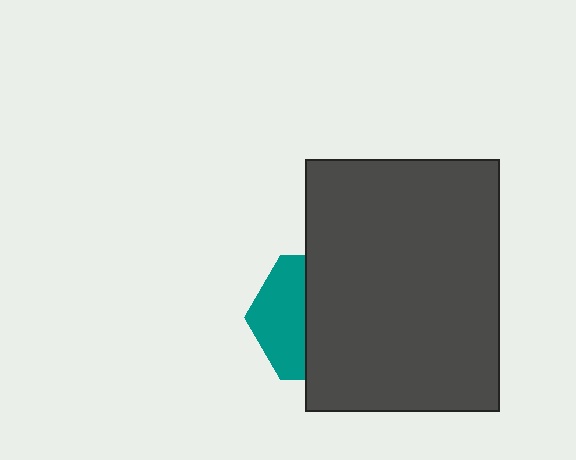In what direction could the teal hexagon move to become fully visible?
The teal hexagon could move left. That would shift it out from behind the dark gray rectangle entirely.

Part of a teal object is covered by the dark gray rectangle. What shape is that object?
It is a hexagon.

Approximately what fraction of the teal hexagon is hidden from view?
Roughly 60% of the teal hexagon is hidden behind the dark gray rectangle.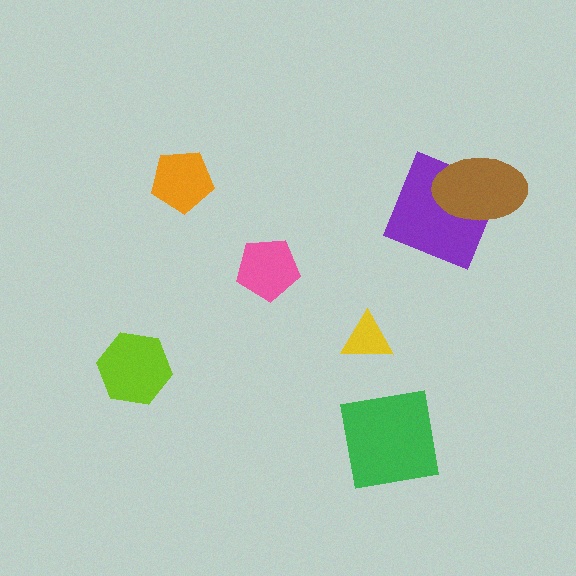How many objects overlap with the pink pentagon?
0 objects overlap with the pink pentagon.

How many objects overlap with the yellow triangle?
0 objects overlap with the yellow triangle.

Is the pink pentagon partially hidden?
No, no other shape covers it.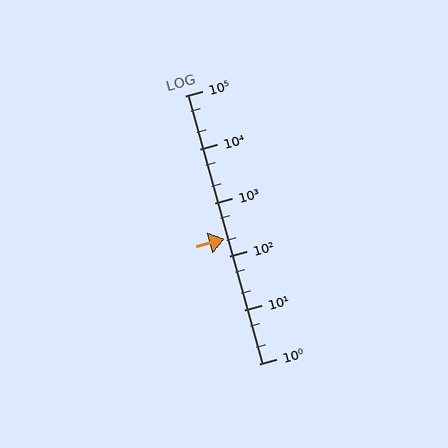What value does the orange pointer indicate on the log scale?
The pointer indicates approximately 210.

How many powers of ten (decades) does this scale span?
The scale spans 5 decades, from 1 to 100000.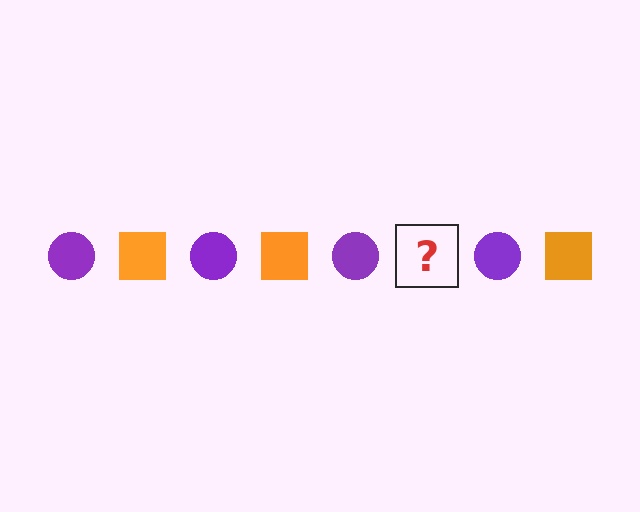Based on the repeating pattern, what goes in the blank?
The blank should be an orange square.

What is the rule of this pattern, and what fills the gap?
The rule is that the pattern alternates between purple circle and orange square. The gap should be filled with an orange square.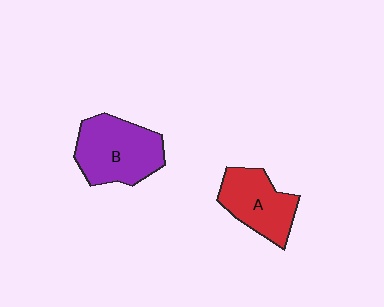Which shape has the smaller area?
Shape A (red).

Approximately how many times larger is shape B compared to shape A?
Approximately 1.3 times.